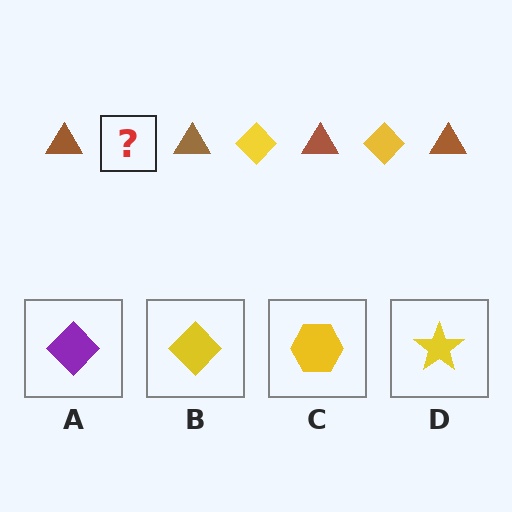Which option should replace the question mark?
Option B.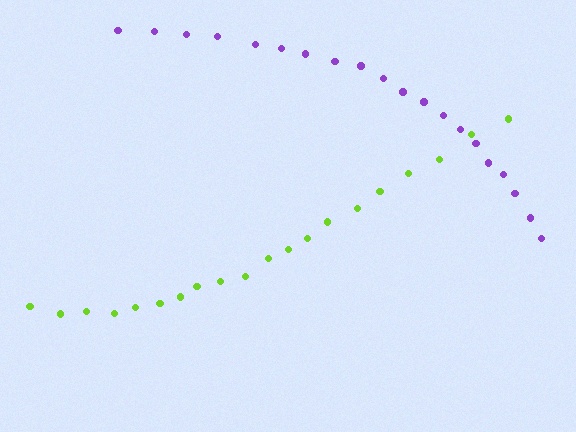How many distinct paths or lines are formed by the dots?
There are 2 distinct paths.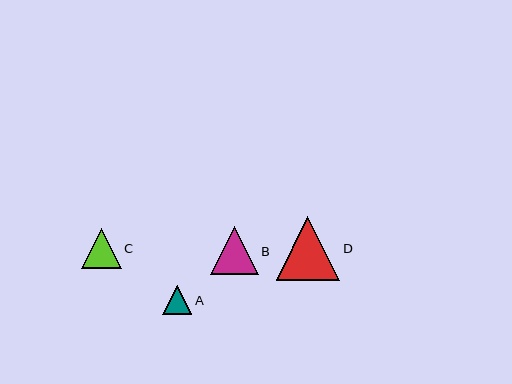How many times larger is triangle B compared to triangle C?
Triangle B is approximately 1.2 times the size of triangle C.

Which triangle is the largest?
Triangle D is the largest with a size of approximately 64 pixels.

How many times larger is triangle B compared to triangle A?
Triangle B is approximately 1.6 times the size of triangle A.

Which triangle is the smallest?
Triangle A is the smallest with a size of approximately 29 pixels.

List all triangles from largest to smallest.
From largest to smallest: D, B, C, A.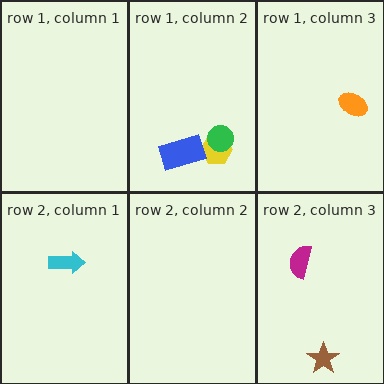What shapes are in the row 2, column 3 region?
The brown star, the magenta semicircle.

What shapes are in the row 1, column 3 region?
The orange ellipse.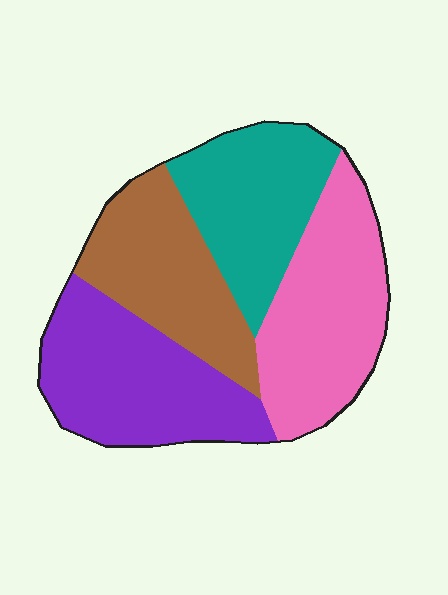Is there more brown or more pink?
Pink.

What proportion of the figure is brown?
Brown covers about 25% of the figure.